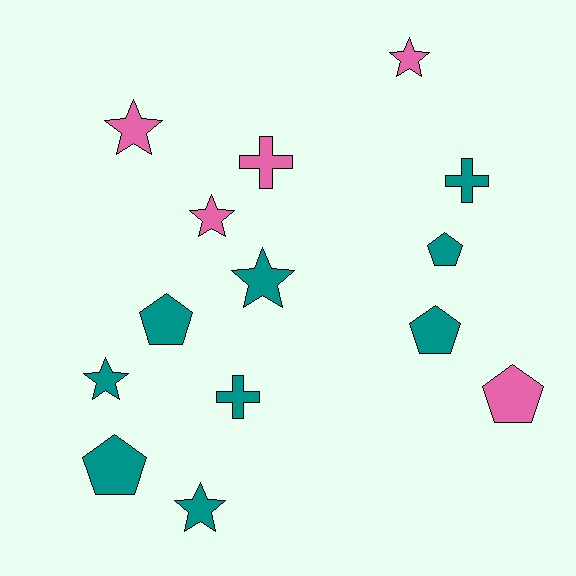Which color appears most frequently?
Teal, with 9 objects.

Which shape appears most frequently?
Star, with 6 objects.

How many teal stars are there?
There are 3 teal stars.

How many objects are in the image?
There are 14 objects.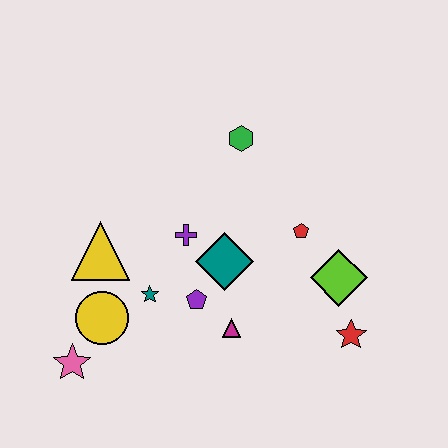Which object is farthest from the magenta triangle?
The green hexagon is farthest from the magenta triangle.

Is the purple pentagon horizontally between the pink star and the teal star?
No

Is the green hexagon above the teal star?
Yes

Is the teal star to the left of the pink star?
No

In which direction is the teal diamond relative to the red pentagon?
The teal diamond is to the left of the red pentagon.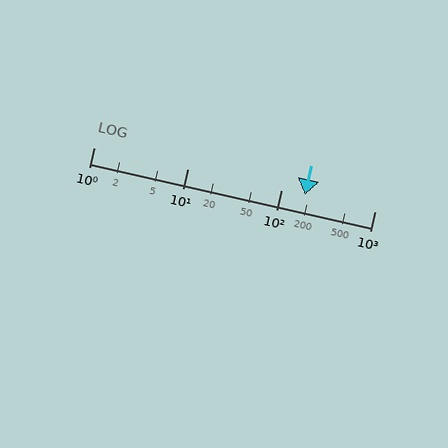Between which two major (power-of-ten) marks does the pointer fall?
The pointer is between 100 and 1000.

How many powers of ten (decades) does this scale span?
The scale spans 3 decades, from 1 to 1000.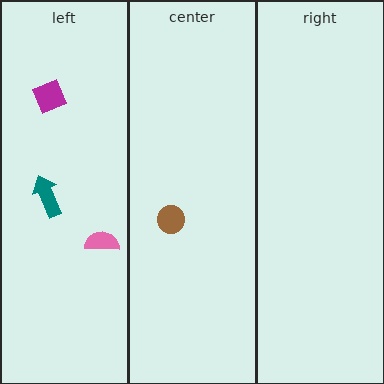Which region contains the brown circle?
The center region.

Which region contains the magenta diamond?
The left region.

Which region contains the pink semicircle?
The left region.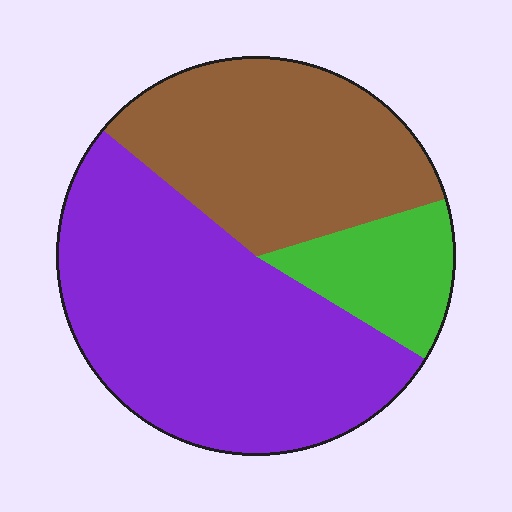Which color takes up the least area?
Green, at roughly 15%.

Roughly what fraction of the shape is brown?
Brown takes up about one third (1/3) of the shape.